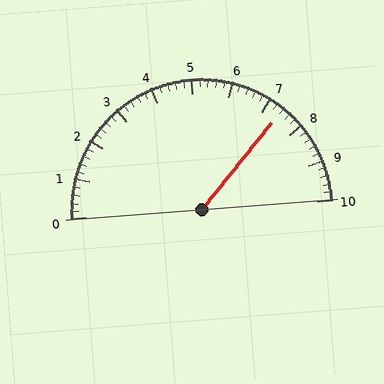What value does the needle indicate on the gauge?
The needle indicates approximately 7.4.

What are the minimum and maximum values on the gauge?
The gauge ranges from 0 to 10.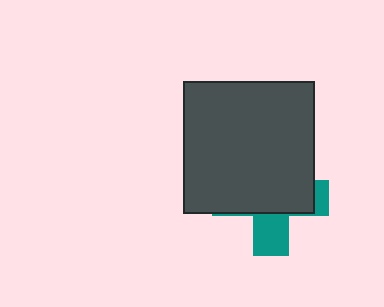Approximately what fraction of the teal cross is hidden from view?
Roughly 70% of the teal cross is hidden behind the dark gray square.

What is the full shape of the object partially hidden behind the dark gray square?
The partially hidden object is a teal cross.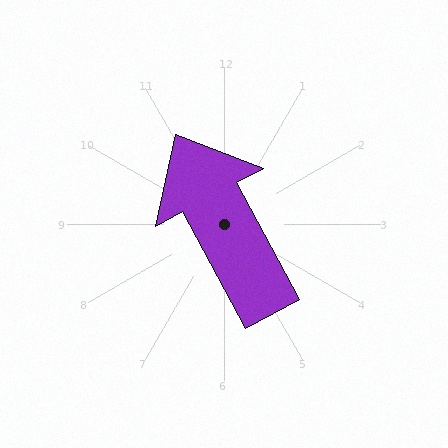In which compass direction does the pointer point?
Northwest.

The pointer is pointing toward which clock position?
Roughly 11 o'clock.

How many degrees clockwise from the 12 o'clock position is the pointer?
Approximately 332 degrees.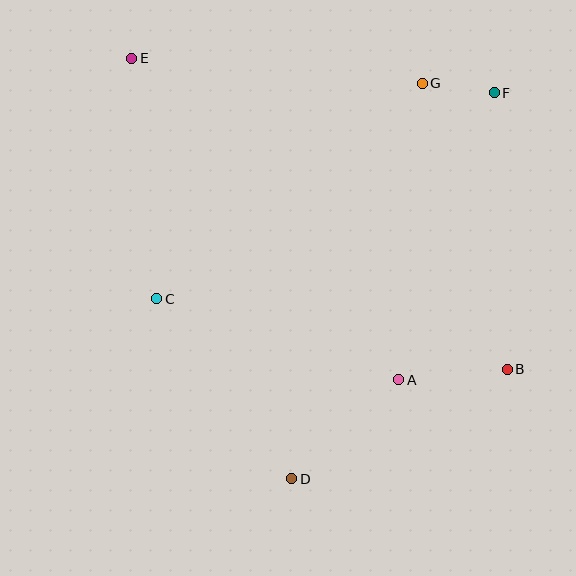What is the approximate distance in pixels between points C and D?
The distance between C and D is approximately 225 pixels.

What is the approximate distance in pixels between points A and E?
The distance between A and E is approximately 418 pixels.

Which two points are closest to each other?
Points F and G are closest to each other.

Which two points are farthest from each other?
Points B and E are farthest from each other.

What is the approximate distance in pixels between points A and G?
The distance between A and G is approximately 298 pixels.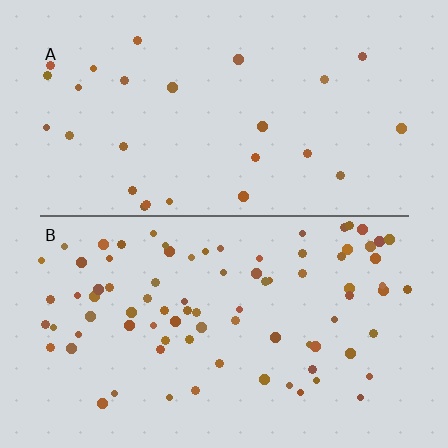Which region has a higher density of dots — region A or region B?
B (the bottom).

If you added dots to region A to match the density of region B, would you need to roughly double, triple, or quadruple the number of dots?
Approximately triple.